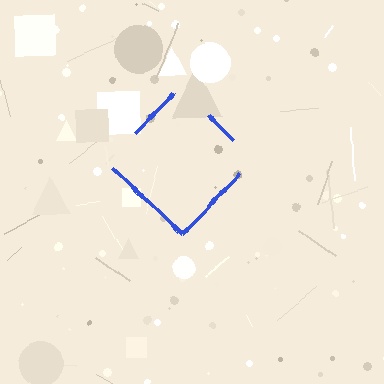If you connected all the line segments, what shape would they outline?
They would outline a diamond.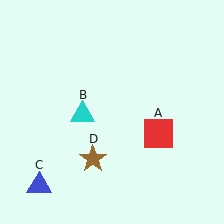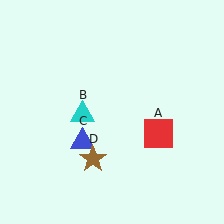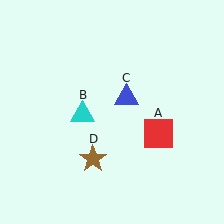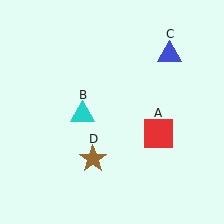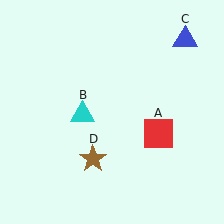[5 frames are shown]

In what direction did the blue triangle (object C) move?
The blue triangle (object C) moved up and to the right.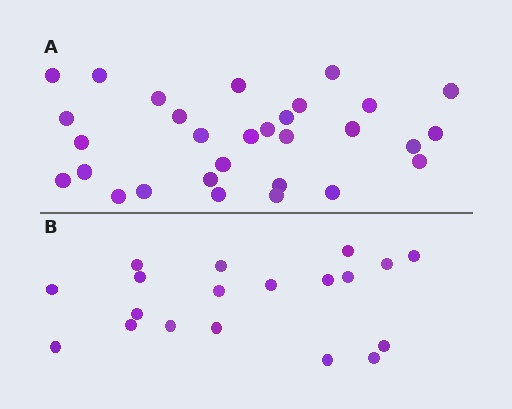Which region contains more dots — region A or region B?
Region A (the top region) has more dots.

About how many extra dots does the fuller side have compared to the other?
Region A has roughly 12 or so more dots than region B.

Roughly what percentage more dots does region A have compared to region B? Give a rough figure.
About 60% more.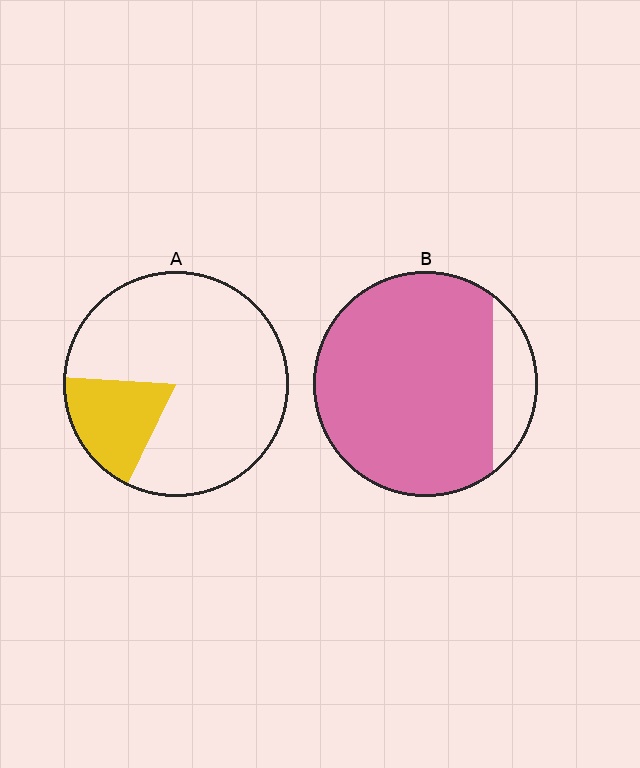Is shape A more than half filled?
No.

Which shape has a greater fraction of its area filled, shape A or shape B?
Shape B.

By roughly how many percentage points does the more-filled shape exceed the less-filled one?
By roughly 65 percentage points (B over A).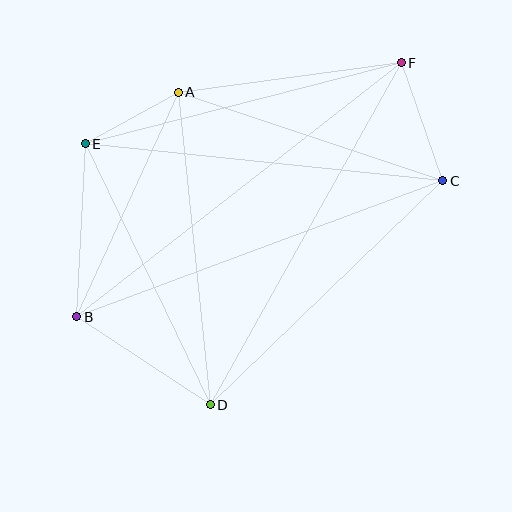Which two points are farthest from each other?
Points B and F are farthest from each other.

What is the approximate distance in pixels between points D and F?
The distance between D and F is approximately 391 pixels.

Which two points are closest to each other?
Points A and E are closest to each other.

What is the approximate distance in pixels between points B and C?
The distance between B and C is approximately 391 pixels.